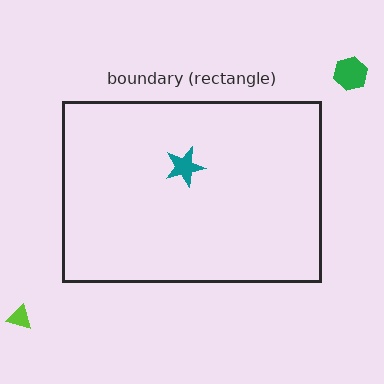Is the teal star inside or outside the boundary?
Inside.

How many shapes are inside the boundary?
1 inside, 2 outside.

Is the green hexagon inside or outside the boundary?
Outside.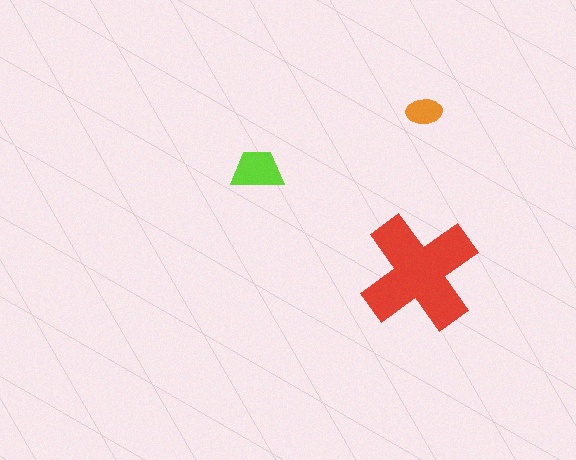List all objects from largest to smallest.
The red cross, the lime trapezoid, the orange ellipse.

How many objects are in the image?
There are 3 objects in the image.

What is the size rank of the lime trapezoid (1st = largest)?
2nd.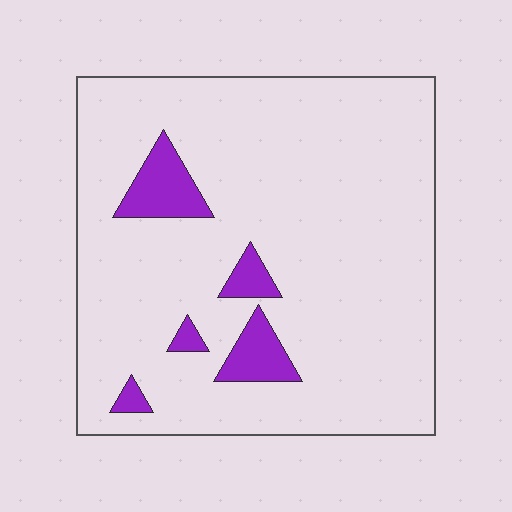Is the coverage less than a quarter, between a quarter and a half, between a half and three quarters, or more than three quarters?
Less than a quarter.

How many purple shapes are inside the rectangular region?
5.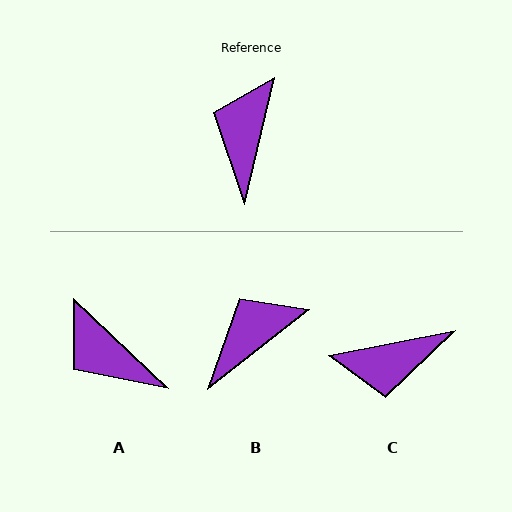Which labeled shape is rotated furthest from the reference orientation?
C, about 115 degrees away.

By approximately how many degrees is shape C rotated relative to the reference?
Approximately 115 degrees counter-clockwise.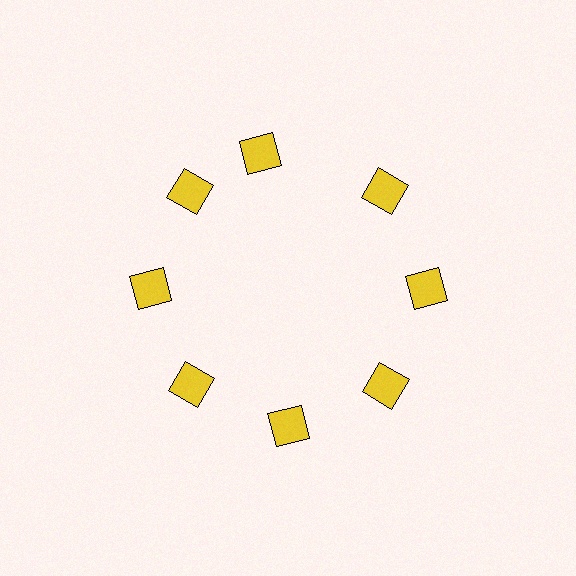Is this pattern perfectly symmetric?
No. The 8 yellow squares are arranged in a ring, but one element near the 12 o'clock position is rotated out of alignment along the ring, breaking the 8-fold rotational symmetry.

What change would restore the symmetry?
The symmetry would be restored by rotating it back into even spacing with its neighbors so that all 8 squares sit at equal angles and equal distance from the center.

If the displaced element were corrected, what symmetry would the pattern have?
It would have 8-fold rotational symmetry — the pattern would map onto itself every 45 degrees.